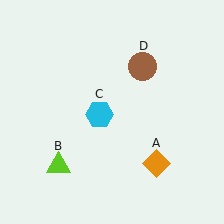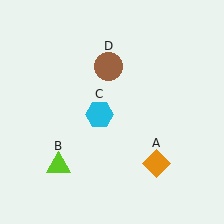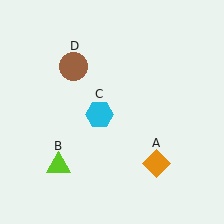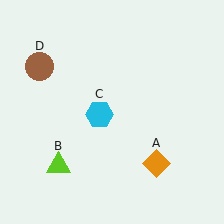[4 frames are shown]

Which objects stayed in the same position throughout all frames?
Orange diamond (object A) and lime triangle (object B) and cyan hexagon (object C) remained stationary.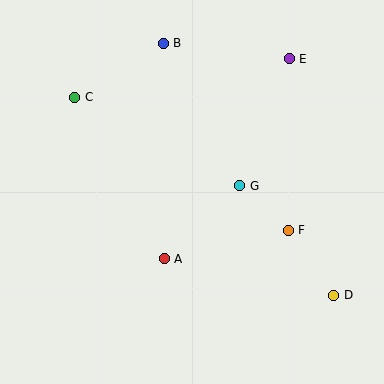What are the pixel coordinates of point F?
Point F is at (288, 230).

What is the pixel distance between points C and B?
The distance between C and B is 104 pixels.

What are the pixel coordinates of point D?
Point D is at (334, 295).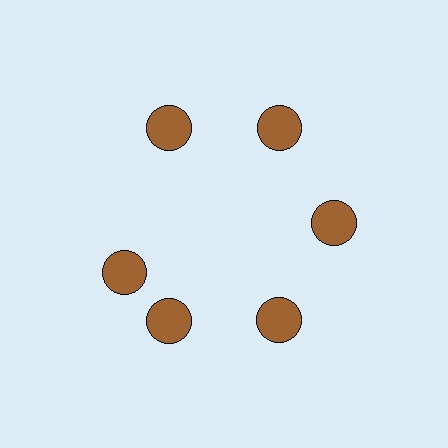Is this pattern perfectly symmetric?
No. The 6 brown circles are arranged in a ring, but one element near the 9 o'clock position is rotated out of alignment along the ring, breaking the 6-fold rotational symmetry.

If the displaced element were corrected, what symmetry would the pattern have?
It would have 6-fold rotational symmetry — the pattern would map onto itself every 60 degrees.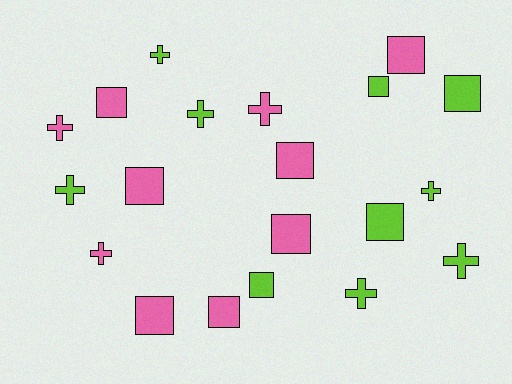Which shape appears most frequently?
Square, with 11 objects.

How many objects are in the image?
There are 20 objects.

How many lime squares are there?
There are 4 lime squares.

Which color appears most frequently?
Pink, with 10 objects.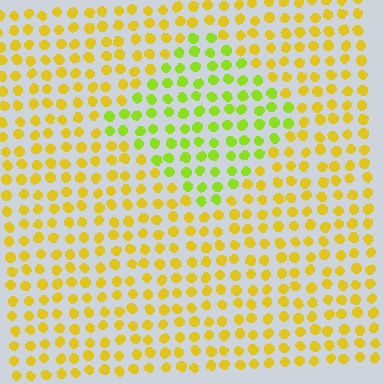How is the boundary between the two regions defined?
The boundary is defined purely by a slight shift in hue (about 36 degrees). Spacing, size, and orientation are identical on both sides.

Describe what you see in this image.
The image is filled with small yellow elements in a uniform arrangement. A diamond-shaped region is visible where the elements are tinted to a slightly different hue, forming a subtle color boundary.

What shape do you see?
I see a diamond.